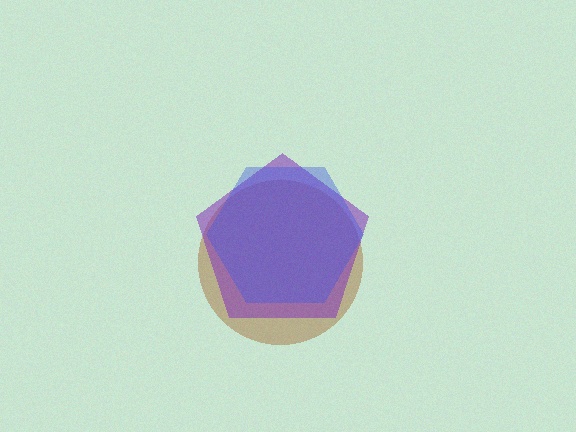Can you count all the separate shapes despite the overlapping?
Yes, there are 3 separate shapes.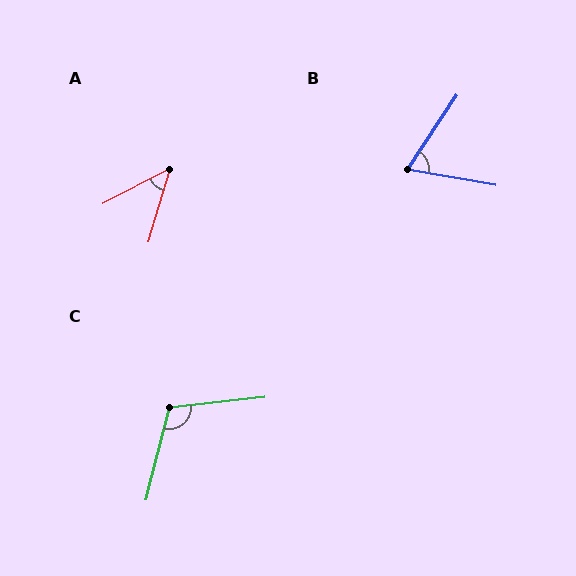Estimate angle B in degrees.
Approximately 67 degrees.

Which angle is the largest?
C, at approximately 111 degrees.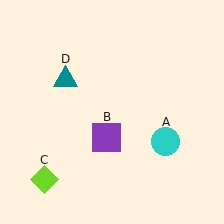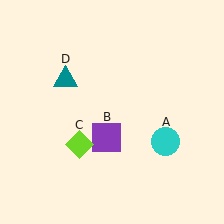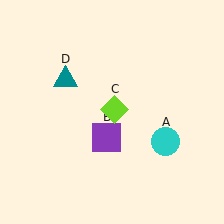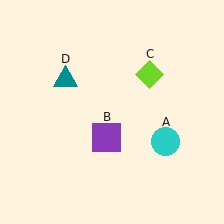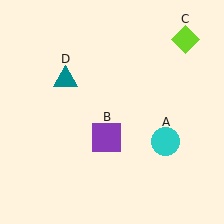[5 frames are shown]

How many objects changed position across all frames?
1 object changed position: lime diamond (object C).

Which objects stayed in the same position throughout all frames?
Cyan circle (object A) and purple square (object B) and teal triangle (object D) remained stationary.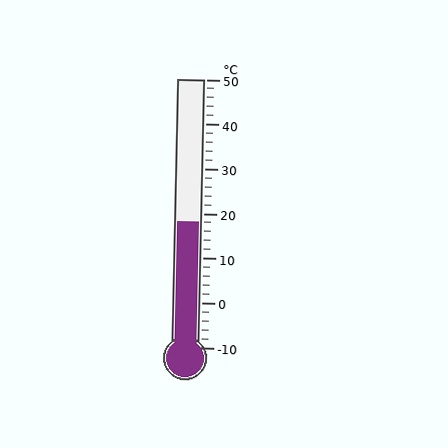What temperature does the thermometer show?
The thermometer shows approximately 18°C.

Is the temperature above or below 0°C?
The temperature is above 0°C.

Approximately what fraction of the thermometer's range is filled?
The thermometer is filled to approximately 45% of its range.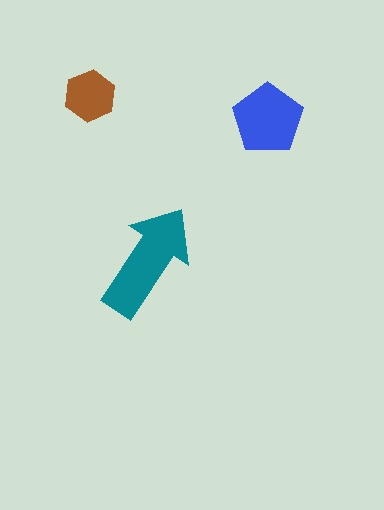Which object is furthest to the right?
The blue pentagon is rightmost.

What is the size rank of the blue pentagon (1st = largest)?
2nd.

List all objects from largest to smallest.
The teal arrow, the blue pentagon, the brown hexagon.